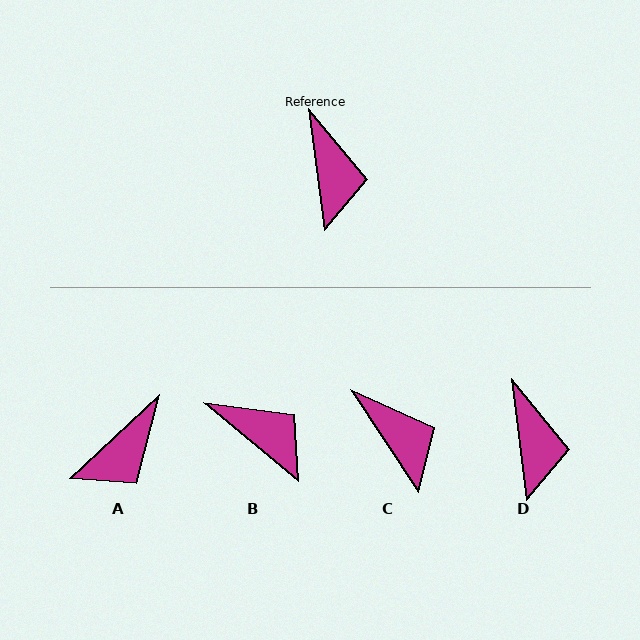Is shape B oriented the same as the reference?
No, it is off by about 43 degrees.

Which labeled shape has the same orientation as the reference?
D.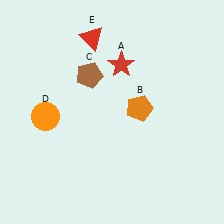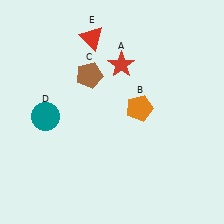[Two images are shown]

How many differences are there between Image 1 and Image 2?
There is 1 difference between the two images.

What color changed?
The circle (D) changed from orange in Image 1 to teal in Image 2.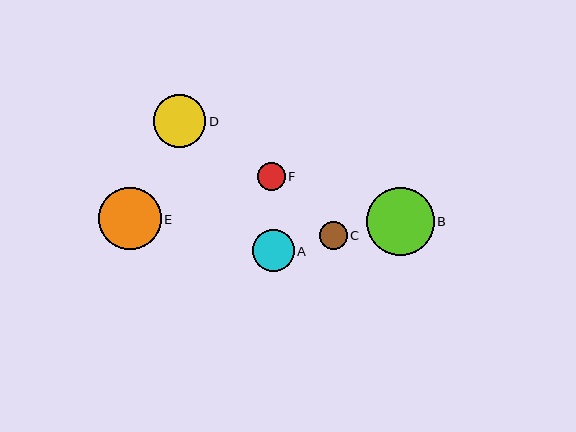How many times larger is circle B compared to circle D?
Circle B is approximately 1.3 times the size of circle D.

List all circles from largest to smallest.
From largest to smallest: B, E, D, A, C, F.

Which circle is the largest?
Circle B is the largest with a size of approximately 68 pixels.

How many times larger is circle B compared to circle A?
Circle B is approximately 1.6 times the size of circle A.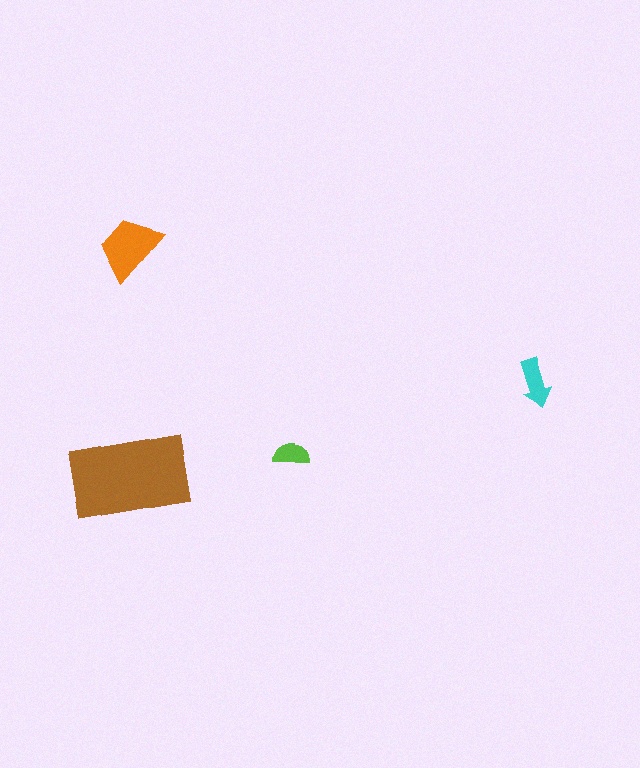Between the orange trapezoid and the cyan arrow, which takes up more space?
The orange trapezoid.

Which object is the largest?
The brown rectangle.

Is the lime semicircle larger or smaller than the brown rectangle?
Smaller.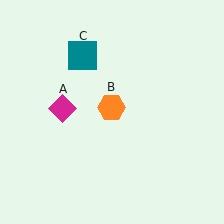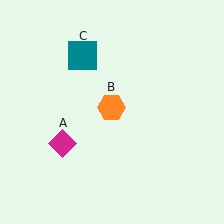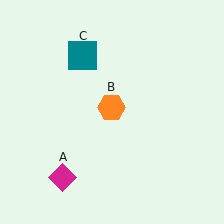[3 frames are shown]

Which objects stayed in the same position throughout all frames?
Orange hexagon (object B) and teal square (object C) remained stationary.